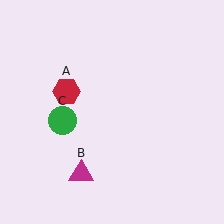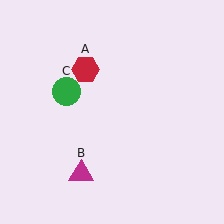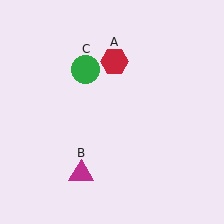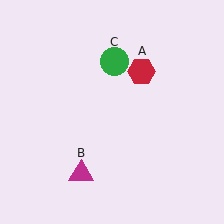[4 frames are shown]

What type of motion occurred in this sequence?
The red hexagon (object A), green circle (object C) rotated clockwise around the center of the scene.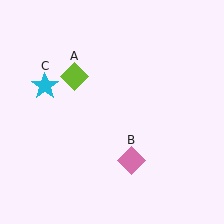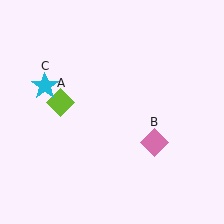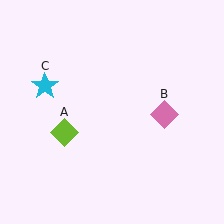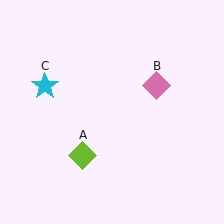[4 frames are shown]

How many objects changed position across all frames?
2 objects changed position: lime diamond (object A), pink diamond (object B).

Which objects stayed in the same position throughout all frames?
Cyan star (object C) remained stationary.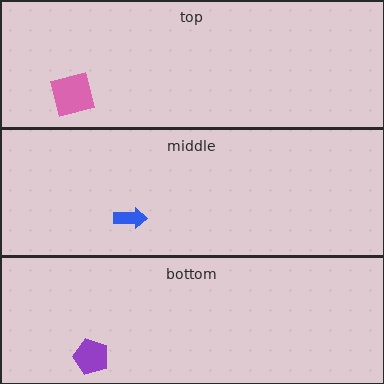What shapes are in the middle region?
The blue arrow.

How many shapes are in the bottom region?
1.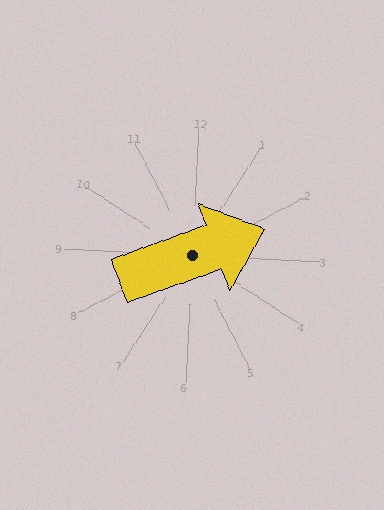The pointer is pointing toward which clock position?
Roughly 2 o'clock.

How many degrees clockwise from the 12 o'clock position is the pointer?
Approximately 68 degrees.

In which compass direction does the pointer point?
East.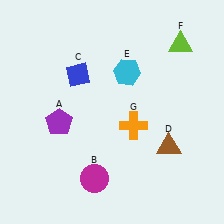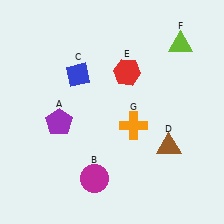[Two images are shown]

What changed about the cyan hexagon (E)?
In Image 1, E is cyan. In Image 2, it changed to red.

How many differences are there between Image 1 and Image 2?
There is 1 difference between the two images.